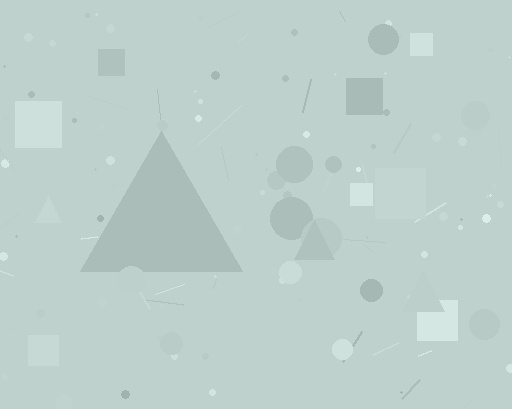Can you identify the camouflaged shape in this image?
The camouflaged shape is a triangle.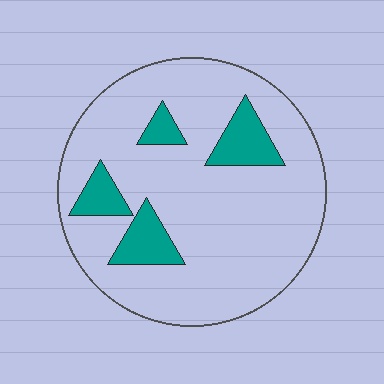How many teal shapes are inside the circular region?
4.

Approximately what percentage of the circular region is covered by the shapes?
Approximately 15%.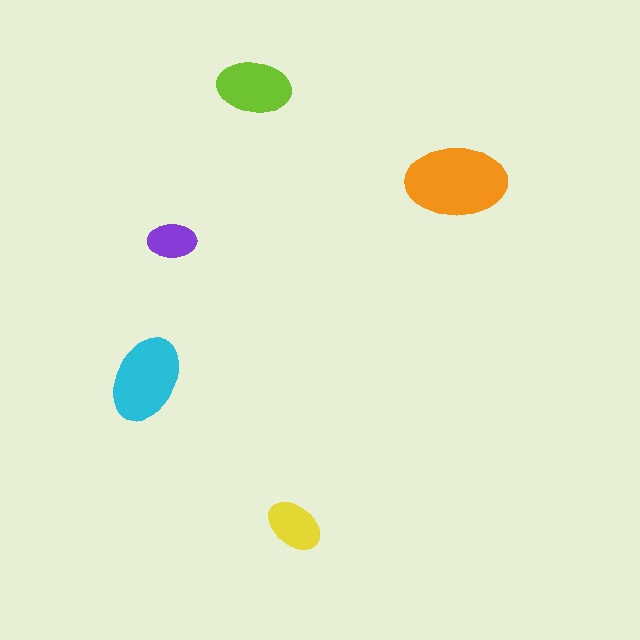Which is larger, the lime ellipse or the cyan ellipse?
The cyan one.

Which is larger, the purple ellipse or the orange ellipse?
The orange one.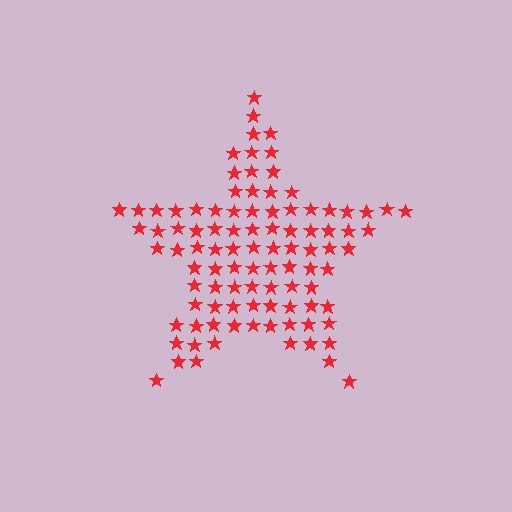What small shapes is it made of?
It is made of small stars.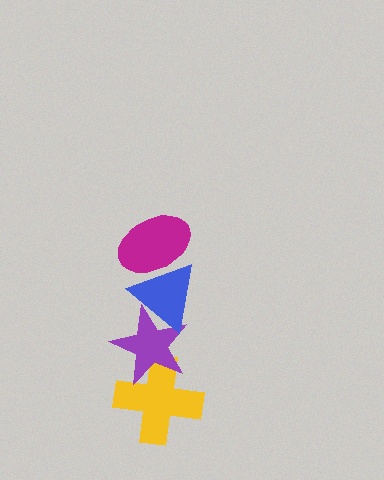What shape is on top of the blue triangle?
The magenta ellipse is on top of the blue triangle.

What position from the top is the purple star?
The purple star is 3rd from the top.